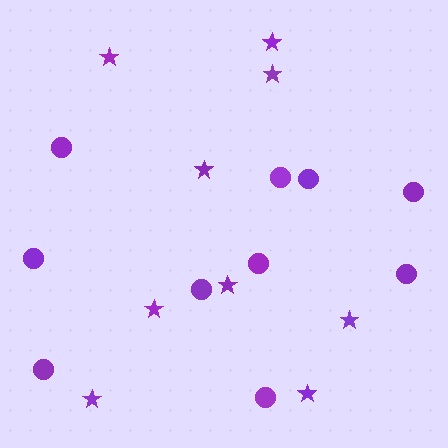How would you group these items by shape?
There are 2 groups: one group of circles (10) and one group of stars (9).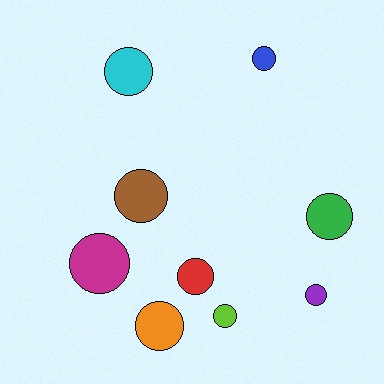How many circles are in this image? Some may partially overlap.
There are 9 circles.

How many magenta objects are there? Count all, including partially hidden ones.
There is 1 magenta object.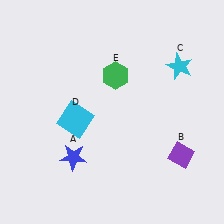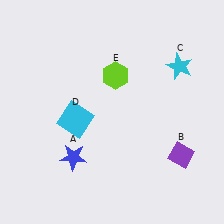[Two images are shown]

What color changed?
The hexagon (E) changed from green in Image 1 to lime in Image 2.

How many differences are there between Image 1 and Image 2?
There is 1 difference between the two images.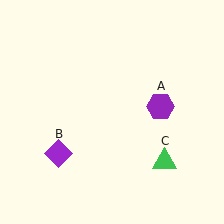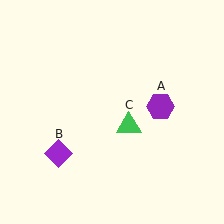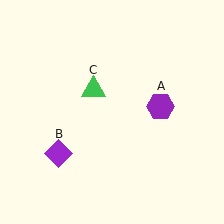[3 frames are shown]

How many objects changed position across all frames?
1 object changed position: green triangle (object C).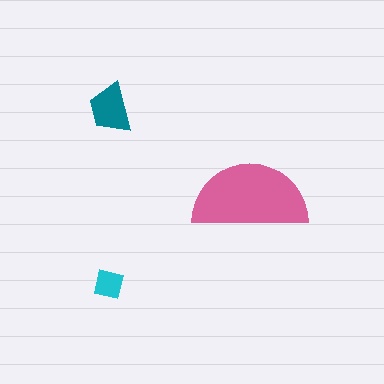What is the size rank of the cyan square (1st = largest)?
3rd.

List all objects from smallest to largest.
The cyan square, the teal trapezoid, the pink semicircle.